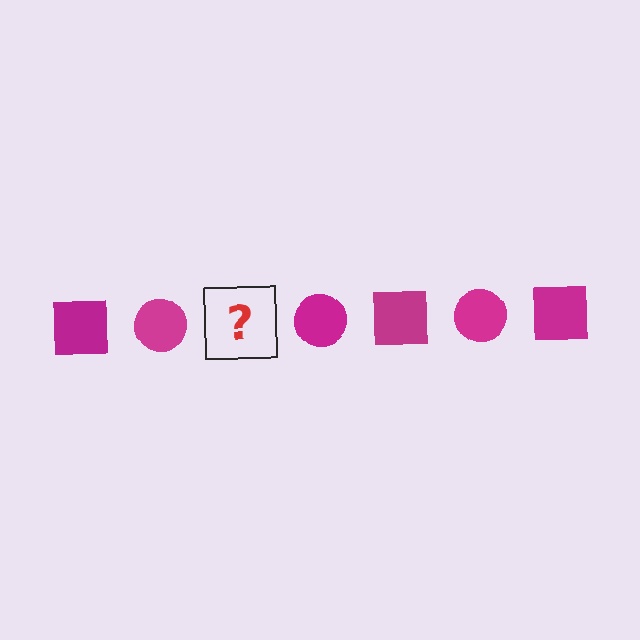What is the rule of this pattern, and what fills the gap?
The rule is that the pattern cycles through square, circle shapes in magenta. The gap should be filled with a magenta square.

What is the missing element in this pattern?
The missing element is a magenta square.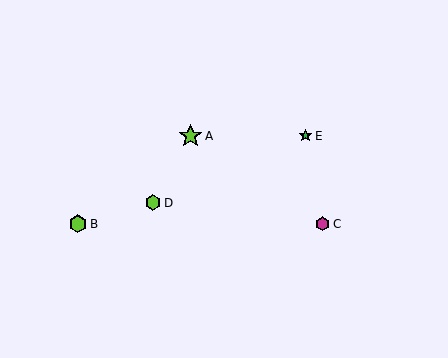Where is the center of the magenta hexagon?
The center of the magenta hexagon is at (323, 224).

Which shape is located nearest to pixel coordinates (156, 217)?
The lime hexagon (labeled D) at (153, 203) is nearest to that location.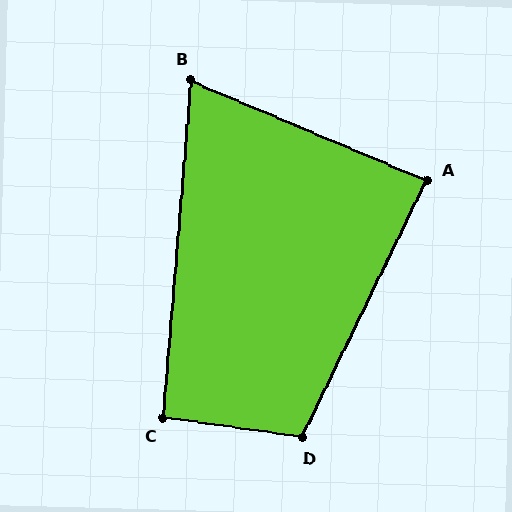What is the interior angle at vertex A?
Approximately 87 degrees (approximately right).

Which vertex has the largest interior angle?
D, at approximately 108 degrees.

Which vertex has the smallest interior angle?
B, at approximately 72 degrees.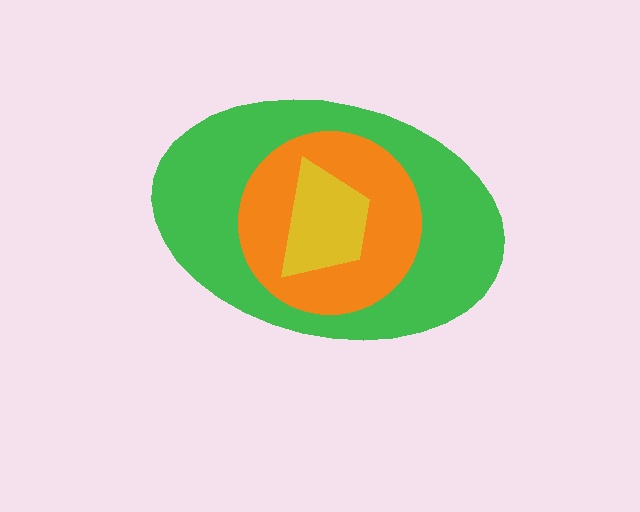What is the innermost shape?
The yellow trapezoid.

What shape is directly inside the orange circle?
The yellow trapezoid.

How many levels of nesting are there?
3.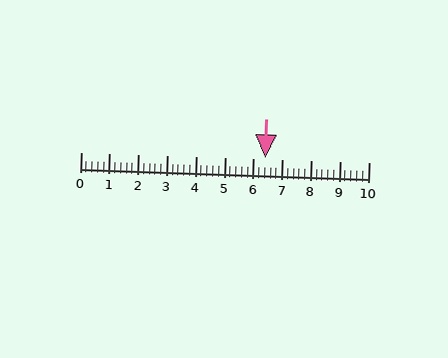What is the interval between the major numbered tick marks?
The major tick marks are spaced 1 units apart.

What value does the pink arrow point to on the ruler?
The pink arrow points to approximately 6.4.